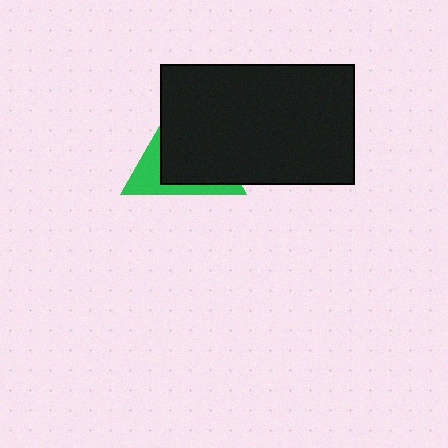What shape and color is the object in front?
The object in front is a black rectangle.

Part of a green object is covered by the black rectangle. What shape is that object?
It is a triangle.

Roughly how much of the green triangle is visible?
A small part of it is visible (roughly 31%).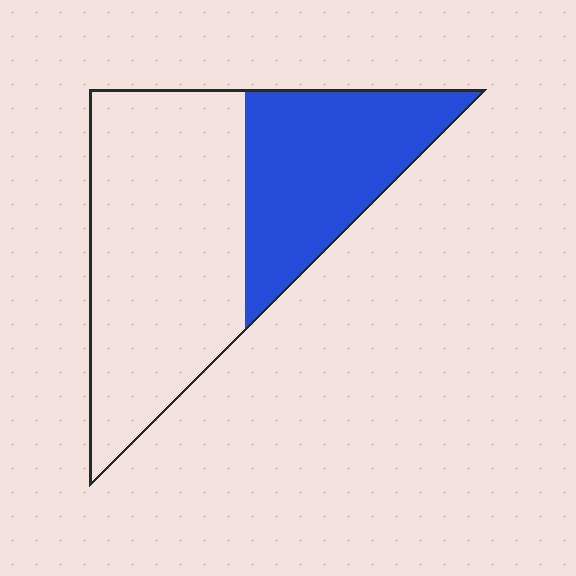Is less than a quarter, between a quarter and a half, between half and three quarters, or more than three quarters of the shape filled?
Between a quarter and a half.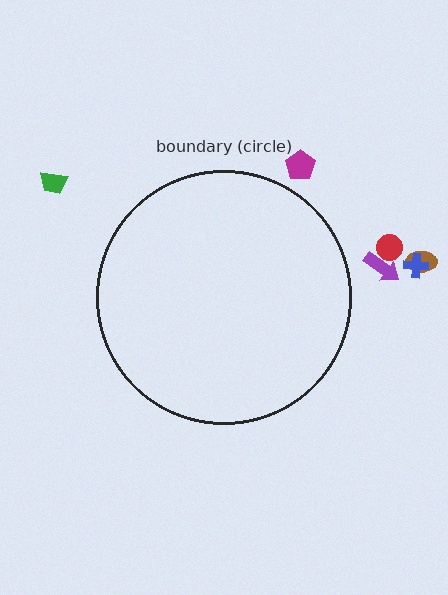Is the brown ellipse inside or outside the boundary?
Outside.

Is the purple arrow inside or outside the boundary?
Outside.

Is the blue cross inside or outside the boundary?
Outside.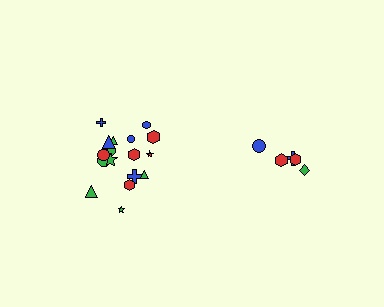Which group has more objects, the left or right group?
The left group.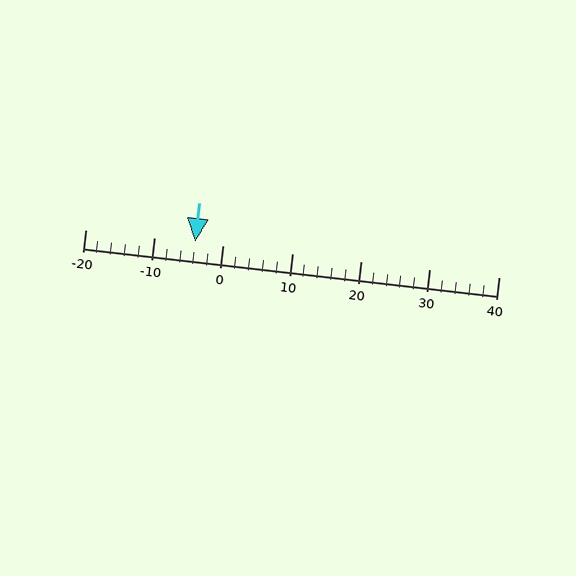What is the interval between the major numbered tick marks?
The major tick marks are spaced 10 units apart.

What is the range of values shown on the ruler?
The ruler shows values from -20 to 40.